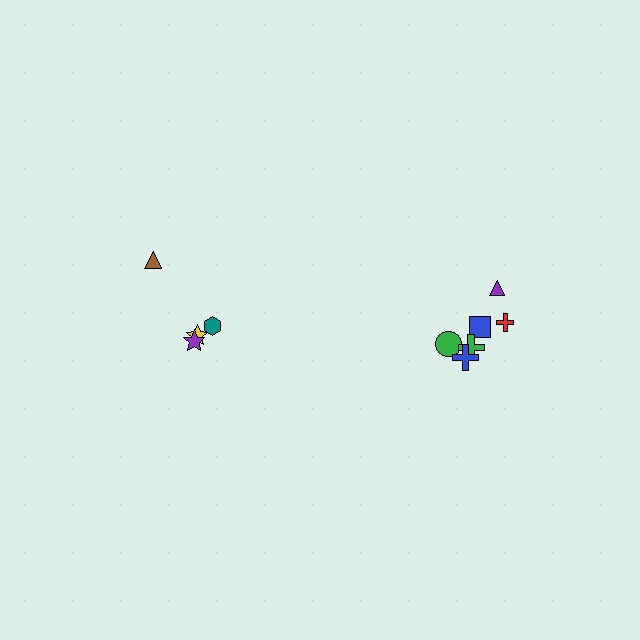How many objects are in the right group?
There are 6 objects.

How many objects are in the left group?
There are 4 objects.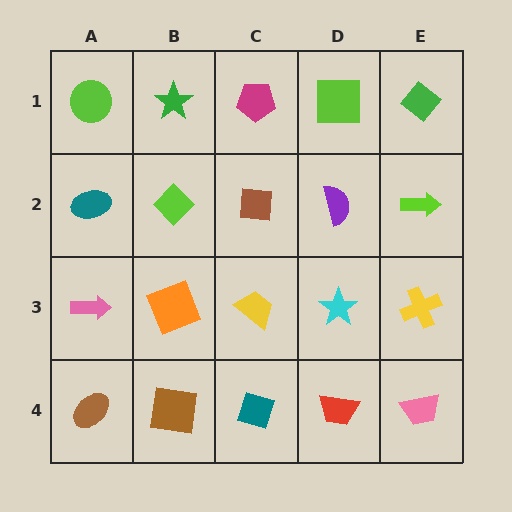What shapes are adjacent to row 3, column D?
A purple semicircle (row 2, column D), a red trapezoid (row 4, column D), a yellow trapezoid (row 3, column C), a yellow cross (row 3, column E).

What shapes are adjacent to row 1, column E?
A lime arrow (row 2, column E), a lime square (row 1, column D).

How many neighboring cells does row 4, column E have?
2.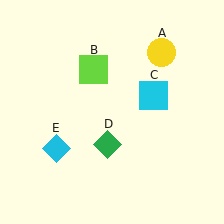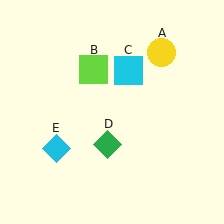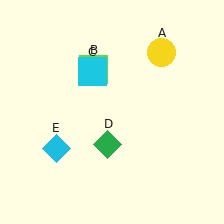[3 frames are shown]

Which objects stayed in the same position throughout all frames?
Yellow circle (object A) and lime square (object B) and green diamond (object D) and cyan diamond (object E) remained stationary.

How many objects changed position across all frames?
1 object changed position: cyan square (object C).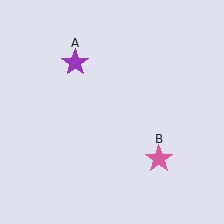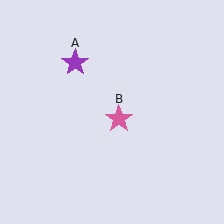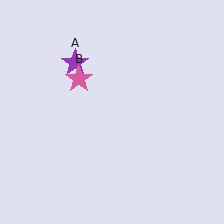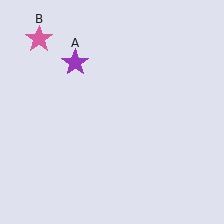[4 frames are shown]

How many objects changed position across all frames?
1 object changed position: pink star (object B).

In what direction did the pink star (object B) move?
The pink star (object B) moved up and to the left.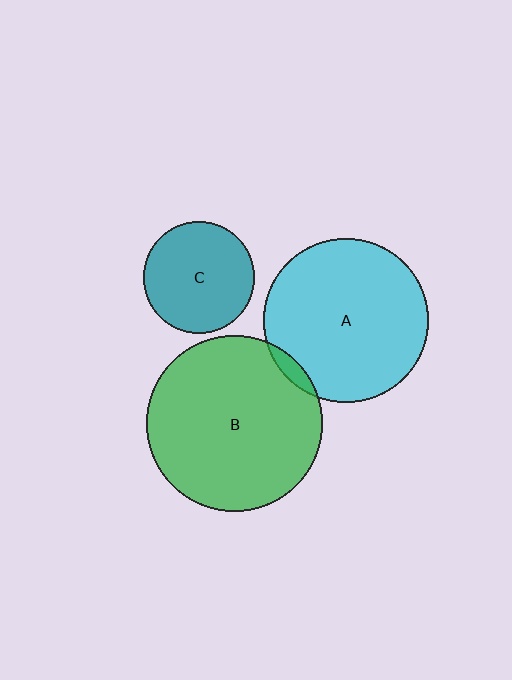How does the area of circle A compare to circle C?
Approximately 2.2 times.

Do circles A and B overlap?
Yes.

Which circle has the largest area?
Circle B (green).